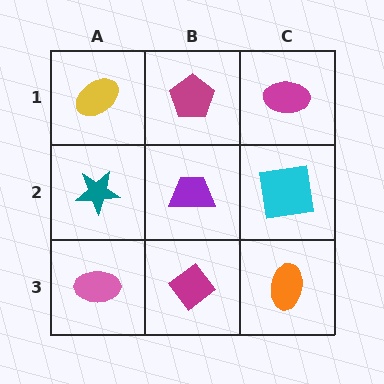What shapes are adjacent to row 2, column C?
A magenta ellipse (row 1, column C), an orange ellipse (row 3, column C), a purple trapezoid (row 2, column B).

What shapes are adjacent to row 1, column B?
A purple trapezoid (row 2, column B), a yellow ellipse (row 1, column A), a magenta ellipse (row 1, column C).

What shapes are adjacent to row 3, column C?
A cyan square (row 2, column C), a magenta diamond (row 3, column B).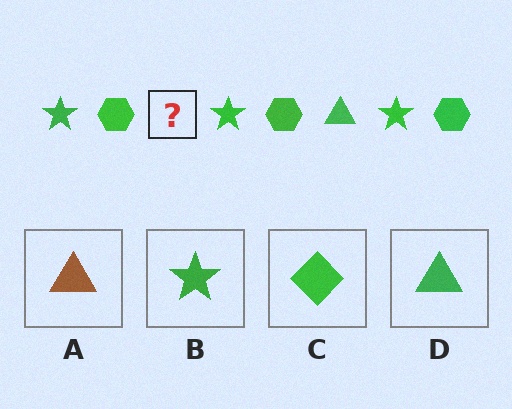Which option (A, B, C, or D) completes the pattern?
D.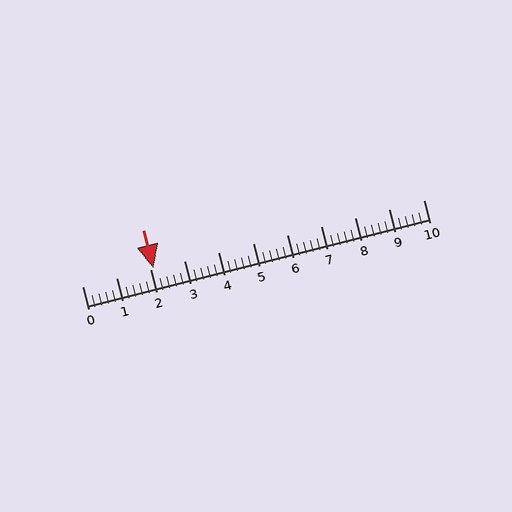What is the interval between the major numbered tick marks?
The major tick marks are spaced 1 units apart.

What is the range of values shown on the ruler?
The ruler shows values from 0 to 10.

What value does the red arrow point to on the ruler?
The red arrow points to approximately 2.1.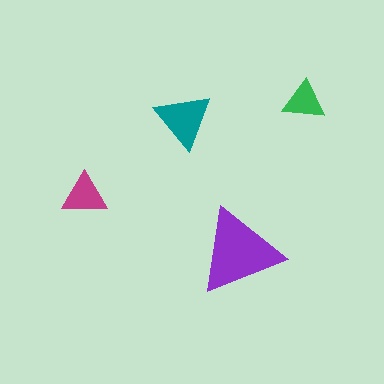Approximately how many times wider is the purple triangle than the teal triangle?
About 1.5 times wider.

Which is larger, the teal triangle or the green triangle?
The teal one.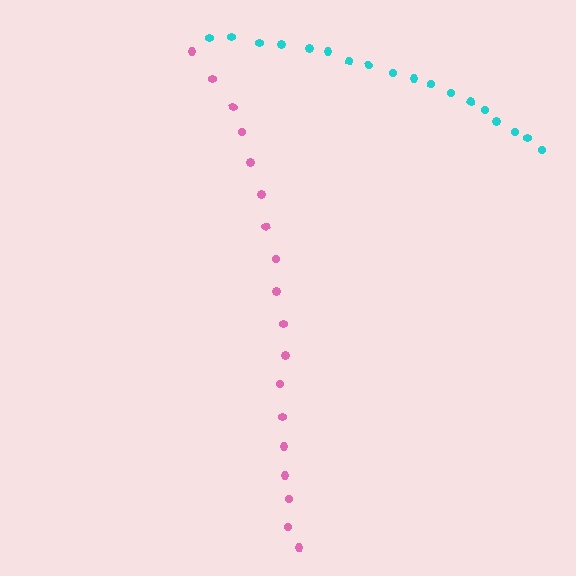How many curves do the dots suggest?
There are 2 distinct paths.